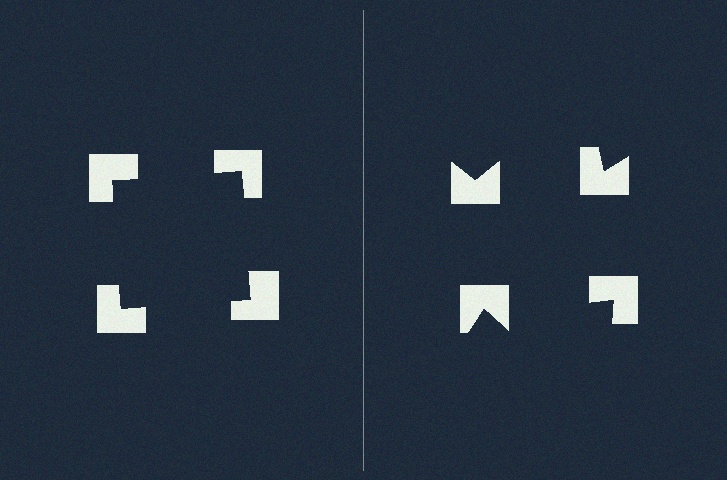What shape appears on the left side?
An illusory square.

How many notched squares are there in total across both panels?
8 — 4 on each side.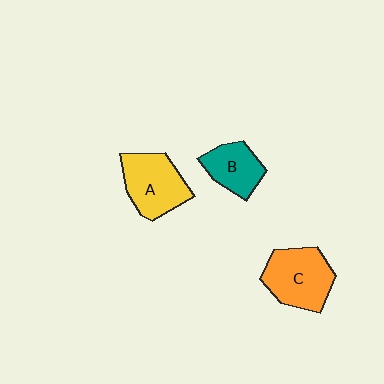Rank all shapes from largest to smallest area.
From largest to smallest: C (orange), A (yellow), B (teal).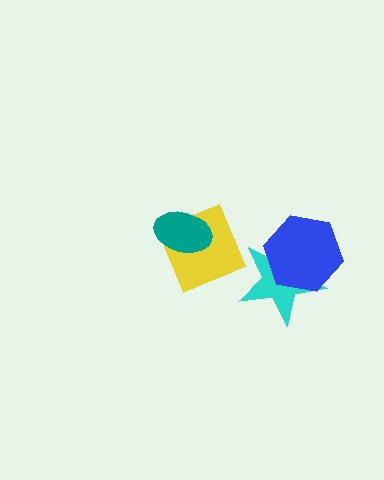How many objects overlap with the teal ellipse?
1 object overlaps with the teal ellipse.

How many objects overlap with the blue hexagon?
1 object overlaps with the blue hexagon.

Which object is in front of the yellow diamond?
The teal ellipse is in front of the yellow diamond.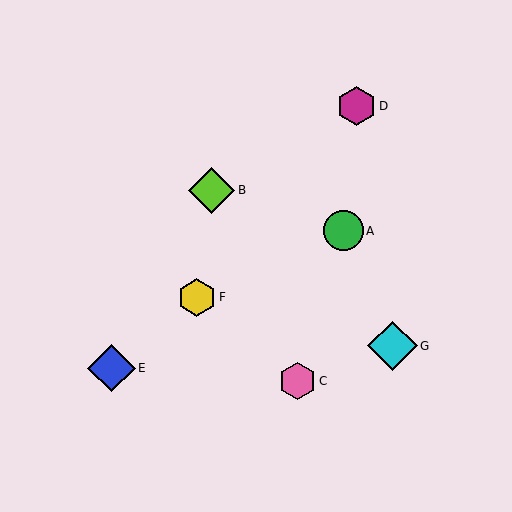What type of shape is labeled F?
Shape F is a yellow hexagon.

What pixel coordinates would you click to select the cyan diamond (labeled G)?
Click at (393, 346) to select the cyan diamond G.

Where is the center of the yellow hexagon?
The center of the yellow hexagon is at (197, 298).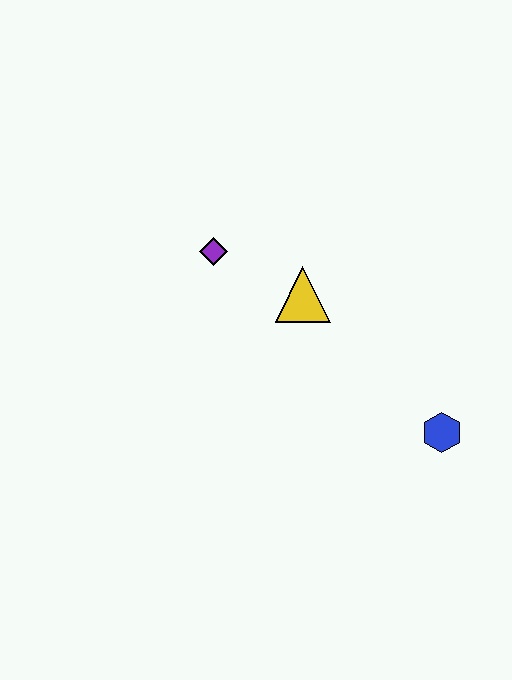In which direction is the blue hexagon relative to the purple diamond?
The blue hexagon is to the right of the purple diamond.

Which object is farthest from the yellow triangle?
The blue hexagon is farthest from the yellow triangle.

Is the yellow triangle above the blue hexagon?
Yes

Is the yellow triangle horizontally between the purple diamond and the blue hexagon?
Yes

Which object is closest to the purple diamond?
The yellow triangle is closest to the purple diamond.